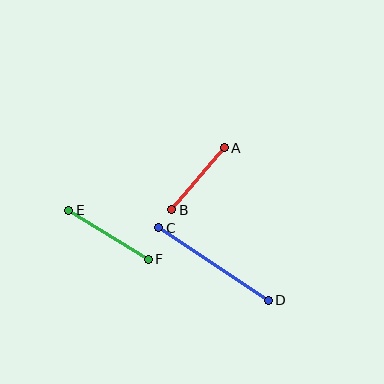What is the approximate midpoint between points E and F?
The midpoint is at approximately (108, 235) pixels.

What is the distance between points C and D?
The distance is approximately 131 pixels.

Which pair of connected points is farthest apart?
Points C and D are farthest apart.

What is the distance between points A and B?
The distance is approximately 81 pixels.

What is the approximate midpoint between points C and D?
The midpoint is at approximately (214, 264) pixels.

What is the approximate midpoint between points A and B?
The midpoint is at approximately (198, 179) pixels.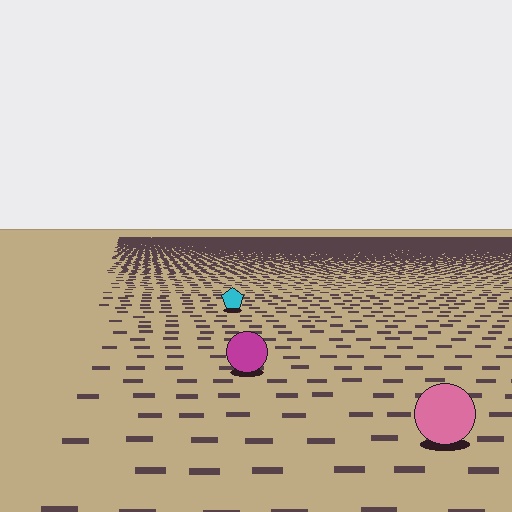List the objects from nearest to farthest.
From nearest to farthest: the pink circle, the magenta circle, the cyan pentagon.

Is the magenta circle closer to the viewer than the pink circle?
No. The pink circle is closer — you can tell from the texture gradient: the ground texture is coarser near it.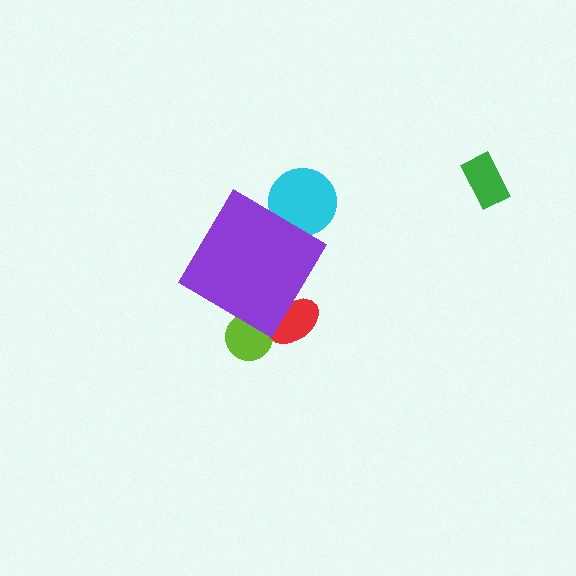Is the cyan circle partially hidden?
Yes, the cyan circle is partially hidden behind the purple diamond.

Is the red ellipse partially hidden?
Yes, the red ellipse is partially hidden behind the purple diamond.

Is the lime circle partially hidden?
Yes, the lime circle is partially hidden behind the purple diamond.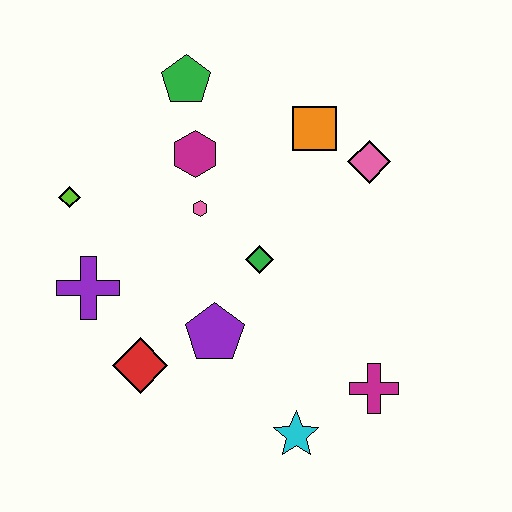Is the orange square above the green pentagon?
No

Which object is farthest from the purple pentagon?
The green pentagon is farthest from the purple pentagon.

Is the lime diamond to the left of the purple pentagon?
Yes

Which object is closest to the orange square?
The pink diamond is closest to the orange square.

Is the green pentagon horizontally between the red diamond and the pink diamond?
Yes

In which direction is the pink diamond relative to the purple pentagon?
The pink diamond is above the purple pentagon.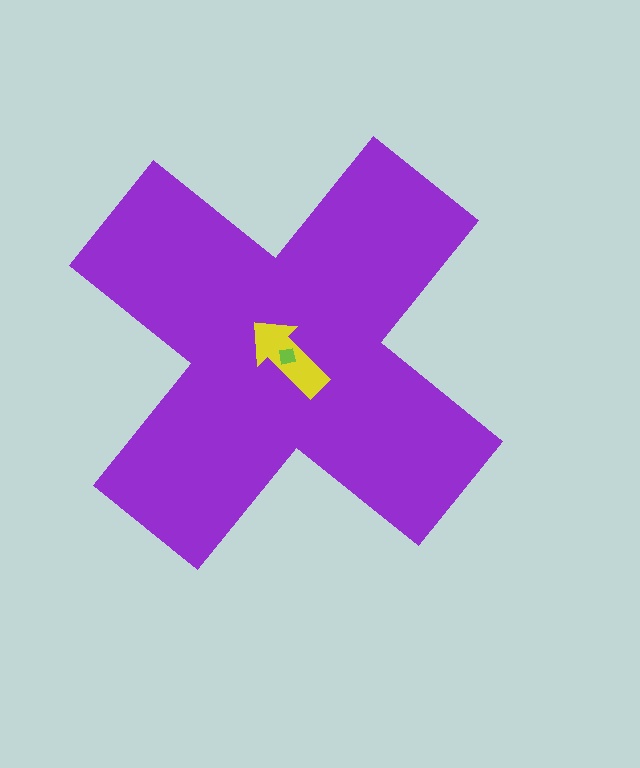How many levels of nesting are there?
3.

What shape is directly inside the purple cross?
The yellow arrow.